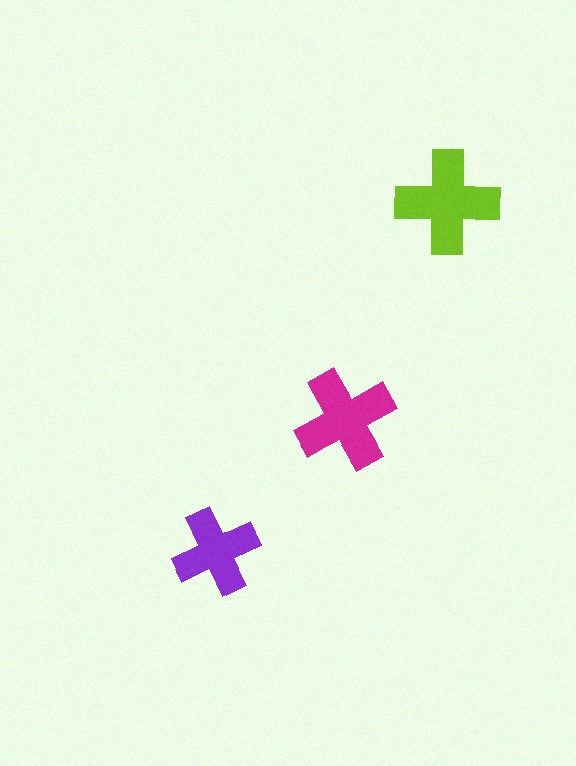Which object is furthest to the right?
The lime cross is rightmost.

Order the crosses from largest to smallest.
the lime one, the magenta one, the purple one.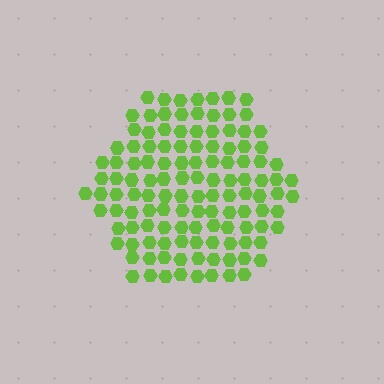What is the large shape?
The large shape is a hexagon.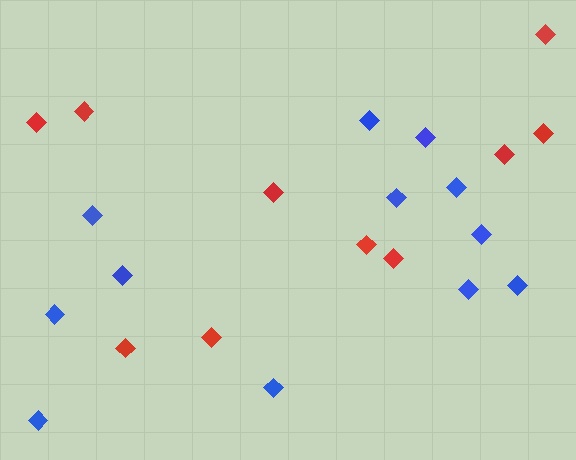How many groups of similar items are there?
There are 2 groups: one group of red diamonds (10) and one group of blue diamonds (12).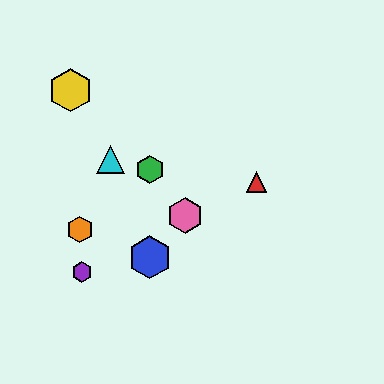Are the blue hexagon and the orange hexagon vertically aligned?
No, the blue hexagon is at x≈150 and the orange hexagon is at x≈80.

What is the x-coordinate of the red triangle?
The red triangle is at x≈257.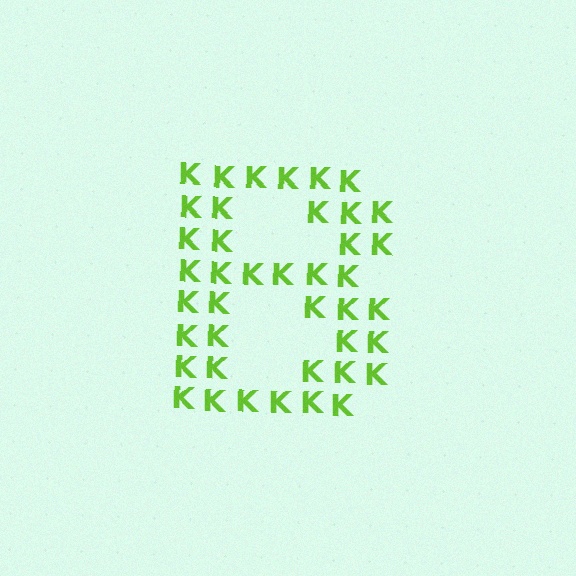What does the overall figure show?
The overall figure shows the letter B.